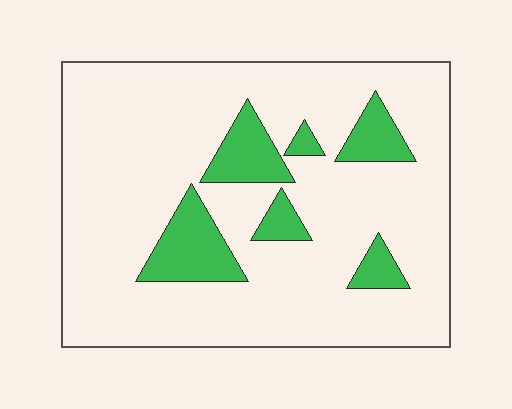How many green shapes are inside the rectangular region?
6.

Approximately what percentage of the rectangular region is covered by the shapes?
Approximately 15%.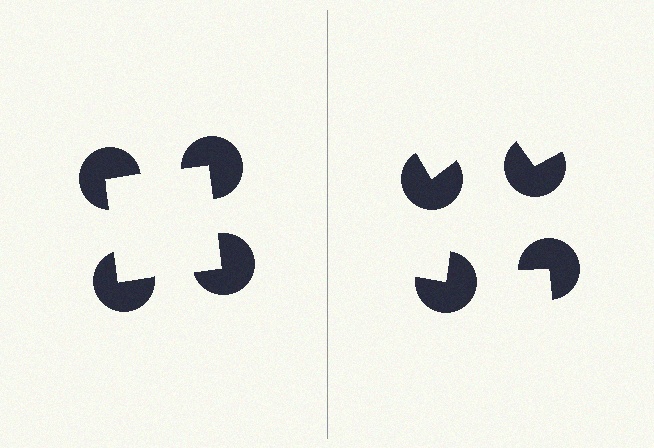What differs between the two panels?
The pac-man discs are positioned identically on both sides; only the wedge orientations differ. On the left they align to a square; on the right they are misaligned.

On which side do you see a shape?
An illusory square appears on the left side. On the right side the wedge cuts are rotated, so no coherent shape forms.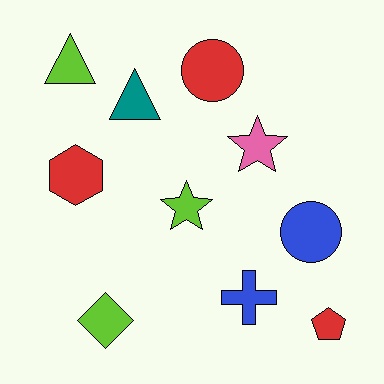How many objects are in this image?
There are 10 objects.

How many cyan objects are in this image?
There are no cyan objects.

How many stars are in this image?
There are 2 stars.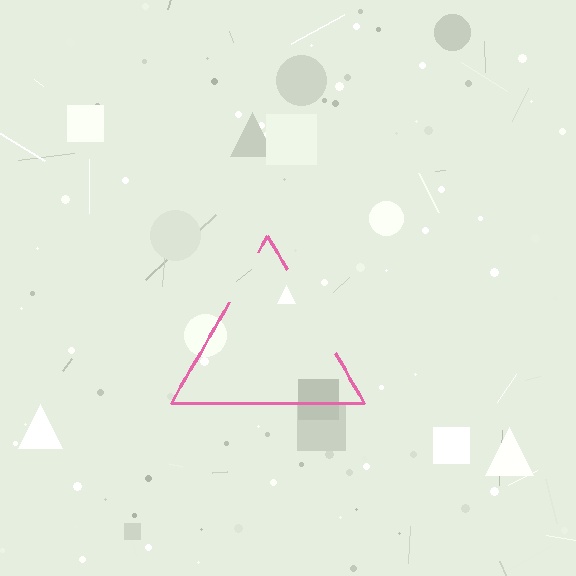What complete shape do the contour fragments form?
The contour fragments form a triangle.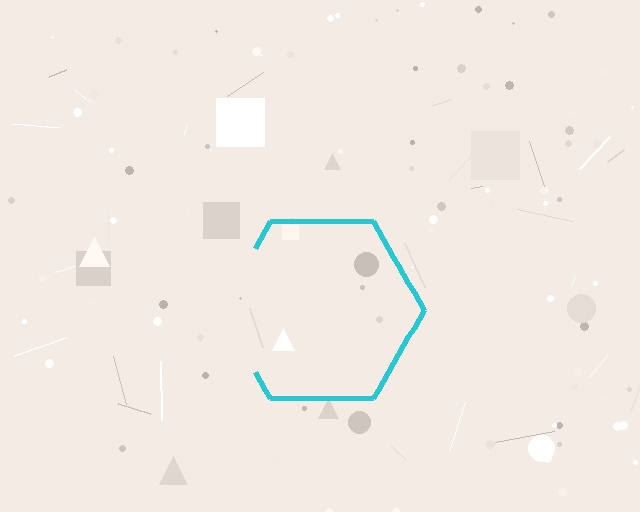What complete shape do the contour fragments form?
The contour fragments form a hexagon.